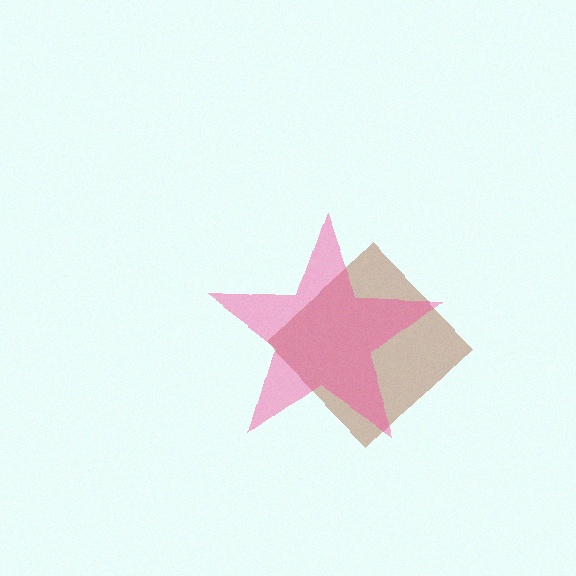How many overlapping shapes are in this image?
There are 2 overlapping shapes in the image.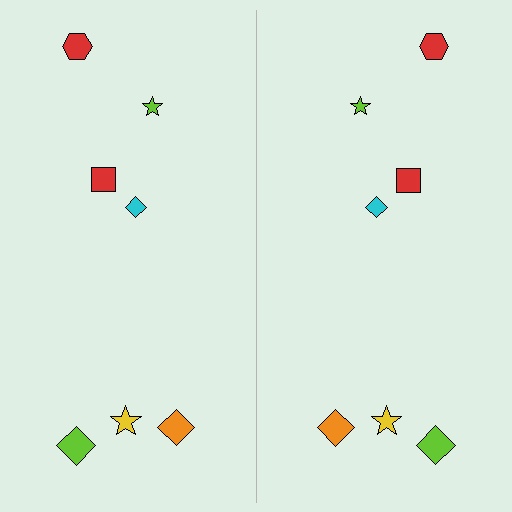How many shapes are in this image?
There are 14 shapes in this image.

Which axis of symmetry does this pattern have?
The pattern has a vertical axis of symmetry running through the center of the image.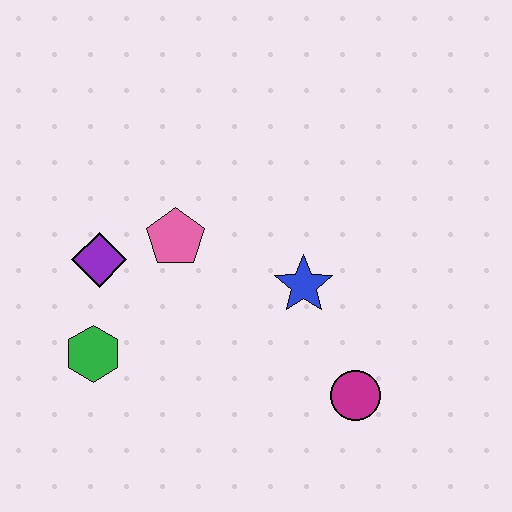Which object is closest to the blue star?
The magenta circle is closest to the blue star.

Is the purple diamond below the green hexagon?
No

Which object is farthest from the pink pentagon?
The magenta circle is farthest from the pink pentagon.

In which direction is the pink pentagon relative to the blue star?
The pink pentagon is to the left of the blue star.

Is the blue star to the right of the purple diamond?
Yes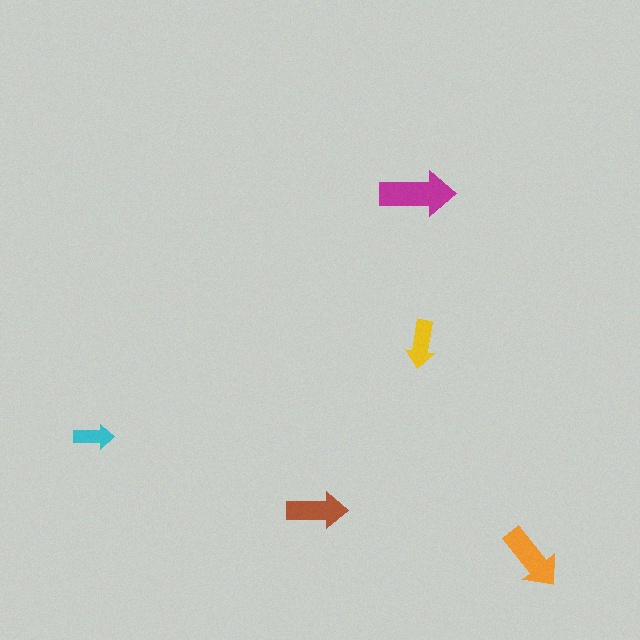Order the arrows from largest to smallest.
the magenta one, the orange one, the brown one, the yellow one, the cyan one.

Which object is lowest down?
The orange arrow is bottommost.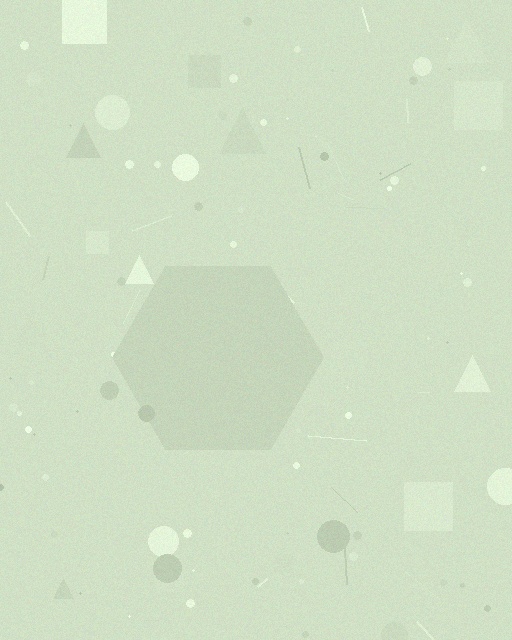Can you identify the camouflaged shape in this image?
The camouflaged shape is a hexagon.